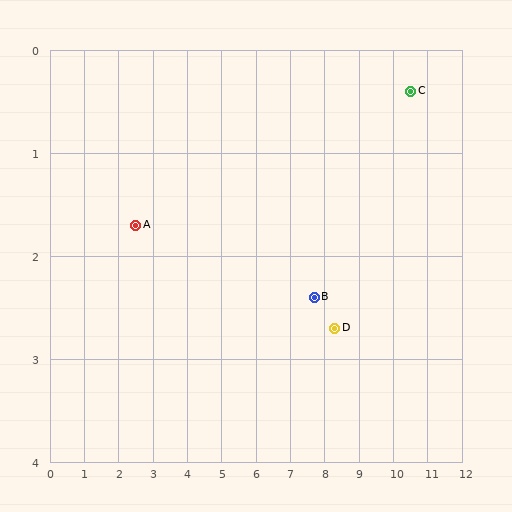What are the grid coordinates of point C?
Point C is at approximately (10.5, 0.4).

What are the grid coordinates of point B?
Point B is at approximately (7.7, 2.4).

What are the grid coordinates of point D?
Point D is at approximately (8.3, 2.7).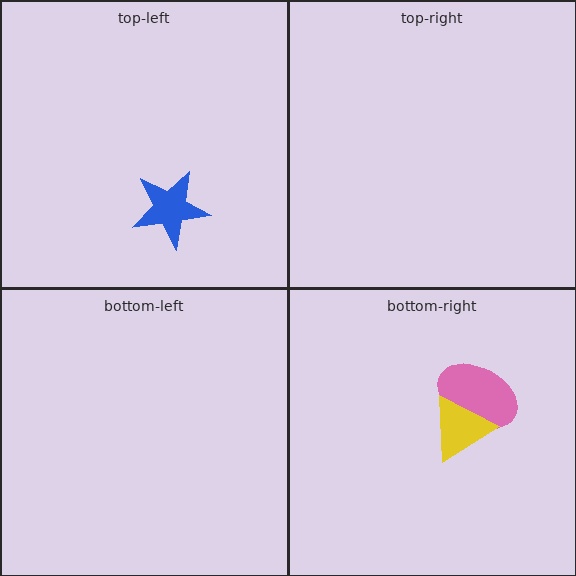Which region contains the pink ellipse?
The bottom-right region.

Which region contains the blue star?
The top-left region.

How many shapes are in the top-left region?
1.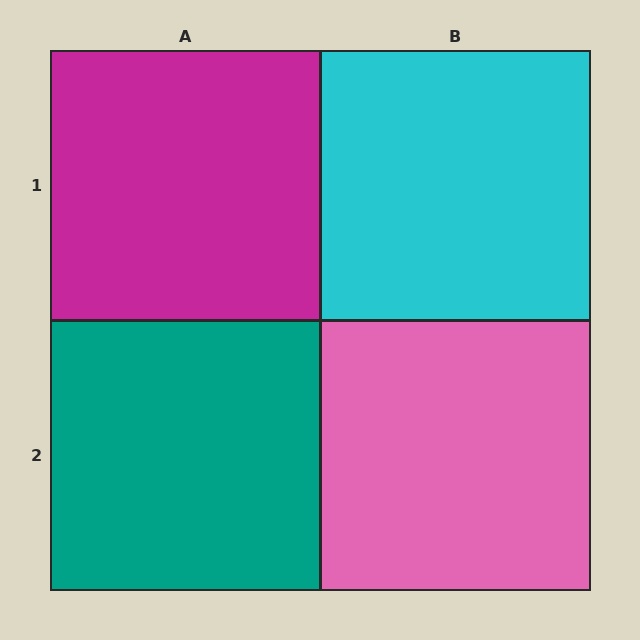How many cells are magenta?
1 cell is magenta.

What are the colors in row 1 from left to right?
Magenta, cyan.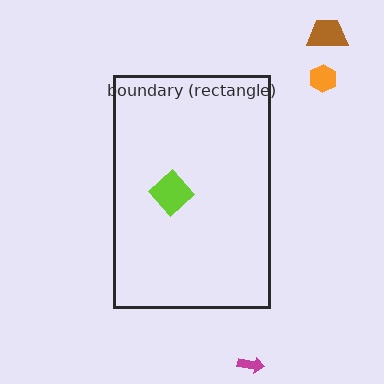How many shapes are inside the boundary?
1 inside, 3 outside.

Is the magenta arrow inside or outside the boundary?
Outside.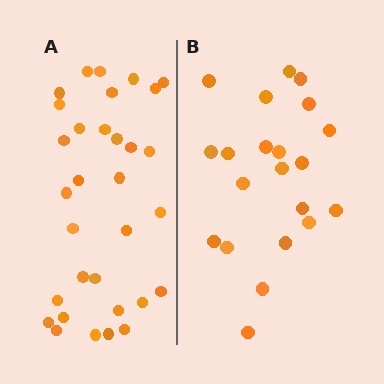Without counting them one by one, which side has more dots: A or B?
Region A (the left region) has more dots.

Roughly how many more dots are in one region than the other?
Region A has roughly 12 or so more dots than region B.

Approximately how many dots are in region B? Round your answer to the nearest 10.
About 20 dots. (The exact count is 21, which rounds to 20.)